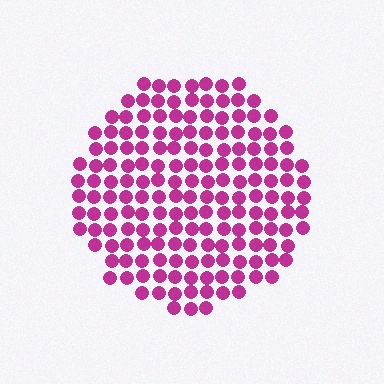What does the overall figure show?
The overall figure shows a circle.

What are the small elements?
The small elements are circles.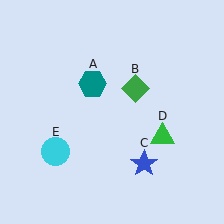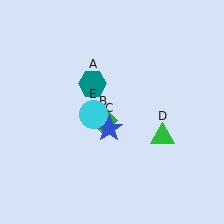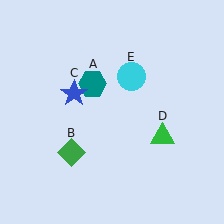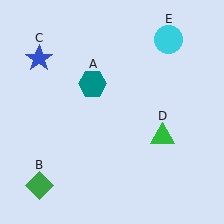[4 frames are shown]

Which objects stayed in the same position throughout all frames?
Teal hexagon (object A) and green triangle (object D) remained stationary.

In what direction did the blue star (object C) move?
The blue star (object C) moved up and to the left.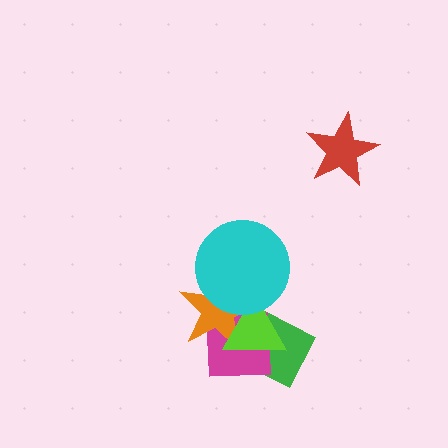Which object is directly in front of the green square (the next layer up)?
The magenta square is directly in front of the green square.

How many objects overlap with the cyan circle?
3 objects overlap with the cyan circle.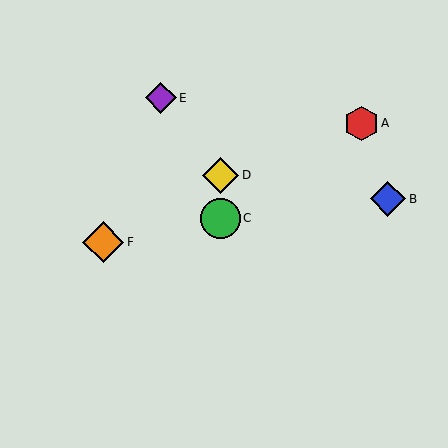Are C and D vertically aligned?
Yes, both are at x≈221.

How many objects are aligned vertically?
2 objects (C, D) are aligned vertically.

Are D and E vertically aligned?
No, D is at x≈221 and E is at x≈161.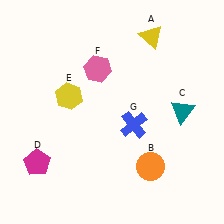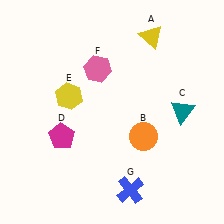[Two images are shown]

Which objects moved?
The objects that moved are: the orange circle (B), the magenta pentagon (D), the blue cross (G).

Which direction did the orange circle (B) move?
The orange circle (B) moved up.